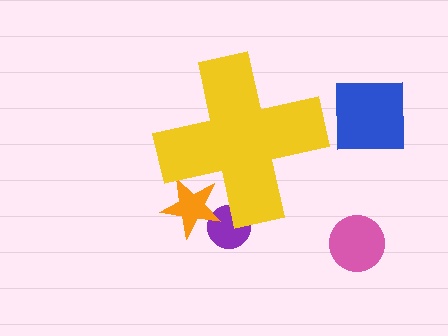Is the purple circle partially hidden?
Yes, the purple circle is partially hidden behind the yellow cross.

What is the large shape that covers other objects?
A yellow cross.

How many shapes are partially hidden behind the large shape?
2 shapes are partially hidden.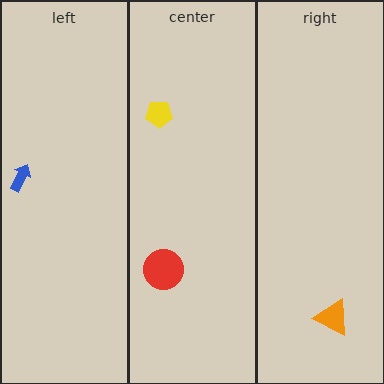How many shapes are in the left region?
1.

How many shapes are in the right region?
1.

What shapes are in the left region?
The blue arrow.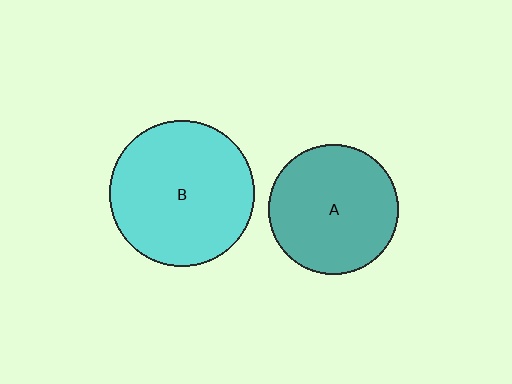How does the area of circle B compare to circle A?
Approximately 1.3 times.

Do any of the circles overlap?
No, none of the circles overlap.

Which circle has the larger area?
Circle B (cyan).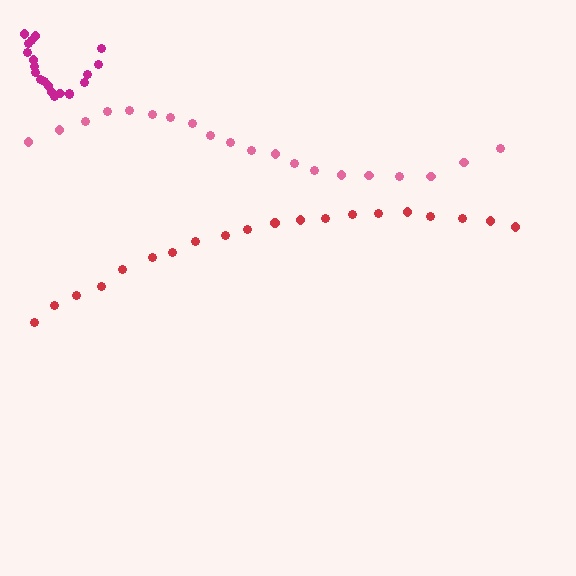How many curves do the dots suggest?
There are 3 distinct paths.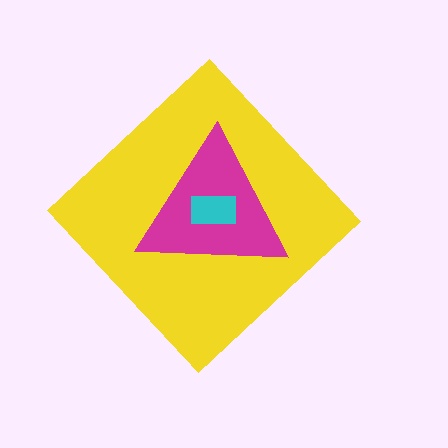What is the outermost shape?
The yellow diamond.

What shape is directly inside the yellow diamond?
The magenta triangle.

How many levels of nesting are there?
3.